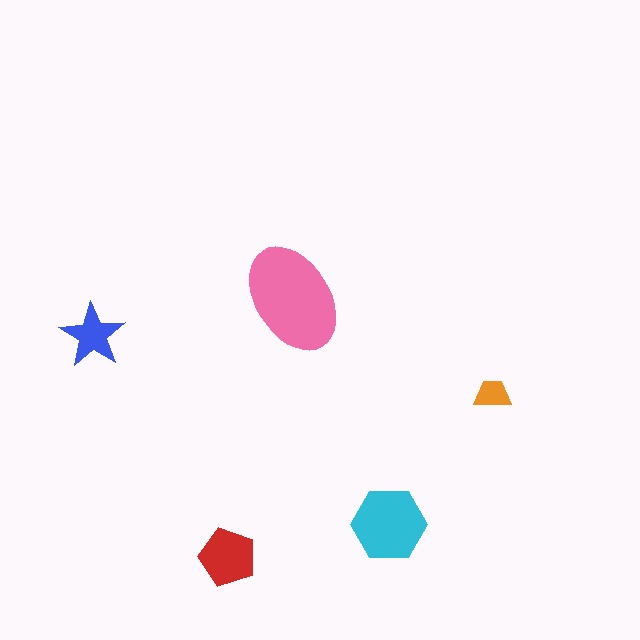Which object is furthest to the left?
The blue star is leftmost.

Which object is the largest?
The pink ellipse.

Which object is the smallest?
The orange trapezoid.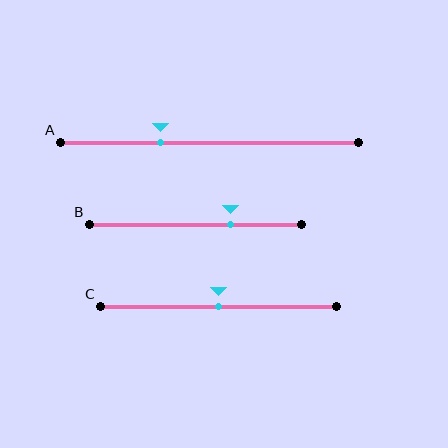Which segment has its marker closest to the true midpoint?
Segment C has its marker closest to the true midpoint.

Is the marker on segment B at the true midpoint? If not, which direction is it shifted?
No, the marker on segment B is shifted to the right by about 17% of the segment length.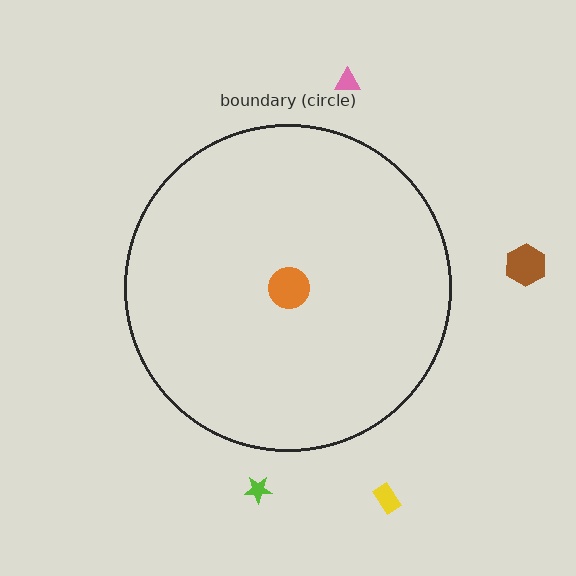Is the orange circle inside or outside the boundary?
Inside.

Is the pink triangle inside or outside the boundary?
Outside.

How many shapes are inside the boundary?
1 inside, 4 outside.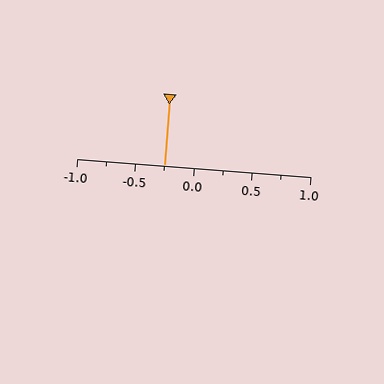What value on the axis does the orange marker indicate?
The marker indicates approximately -0.25.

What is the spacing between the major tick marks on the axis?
The major ticks are spaced 0.5 apart.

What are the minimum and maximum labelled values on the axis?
The axis runs from -1.0 to 1.0.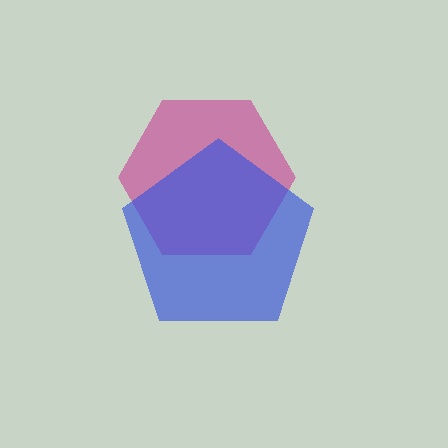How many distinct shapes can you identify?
There are 2 distinct shapes: a magenta hexagon, a blue pentagon.